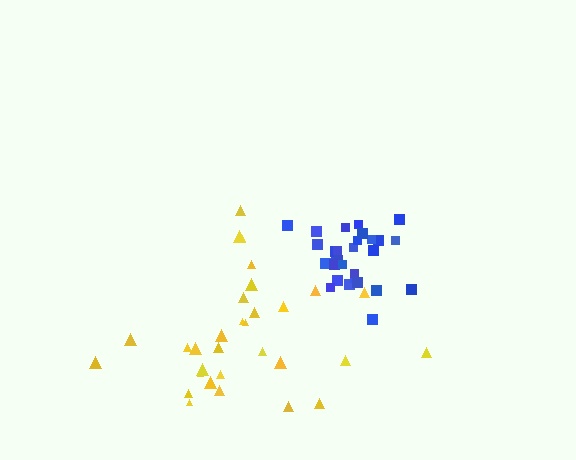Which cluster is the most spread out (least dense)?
Yellow.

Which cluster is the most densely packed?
Blue.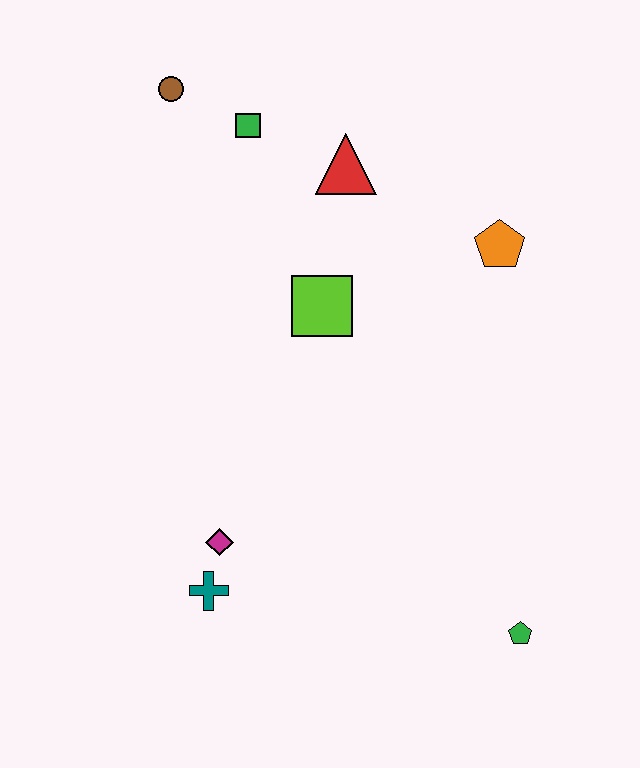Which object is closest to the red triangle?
The green square is closest to the red triangle.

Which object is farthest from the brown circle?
The green pentagon is farthest from the brown circle.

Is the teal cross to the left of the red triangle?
Yes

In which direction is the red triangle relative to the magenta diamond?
The red triangle is above the magenta diamond.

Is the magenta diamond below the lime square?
Yes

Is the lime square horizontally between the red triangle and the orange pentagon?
No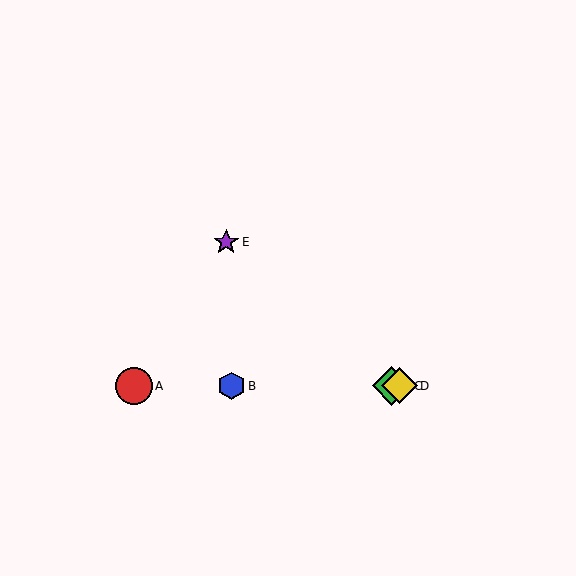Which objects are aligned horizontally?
Objects A, B, C, D are aligned horizontally.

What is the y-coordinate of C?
Object C is at y≈386.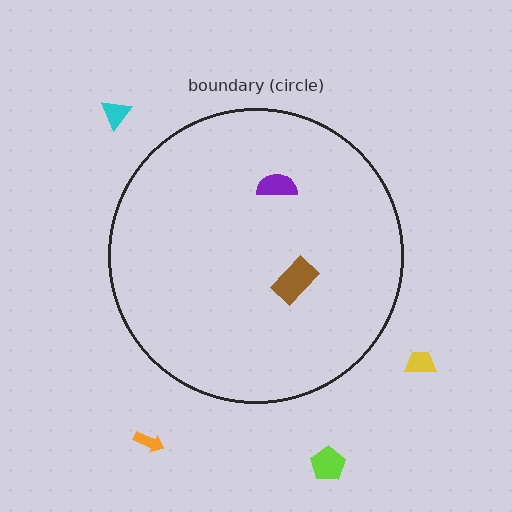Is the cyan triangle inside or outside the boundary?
Outside.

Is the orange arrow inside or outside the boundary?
Outside.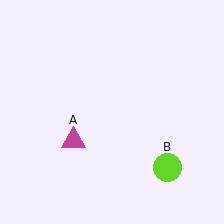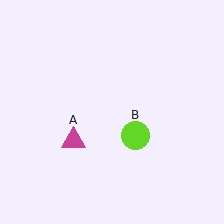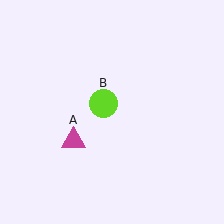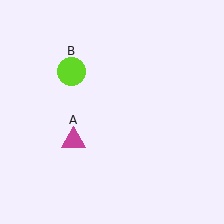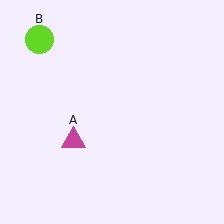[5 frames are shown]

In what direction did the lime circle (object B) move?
The lime circle (object B) moved up and to the left.